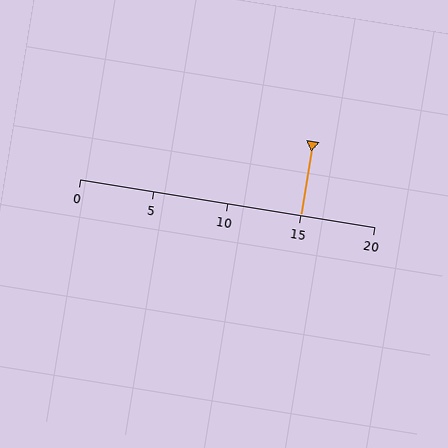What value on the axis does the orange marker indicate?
The marker indicates approximately 15.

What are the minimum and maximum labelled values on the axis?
The axis runs from 0 to 20.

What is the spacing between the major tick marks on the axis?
The major ticks are spaced 5 apart.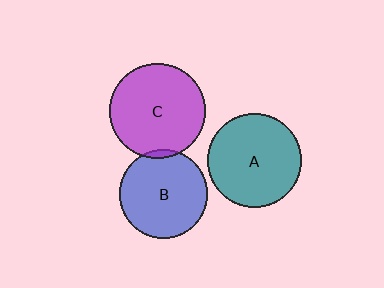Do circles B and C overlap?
Yes.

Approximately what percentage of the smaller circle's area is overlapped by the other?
Approximately 5%.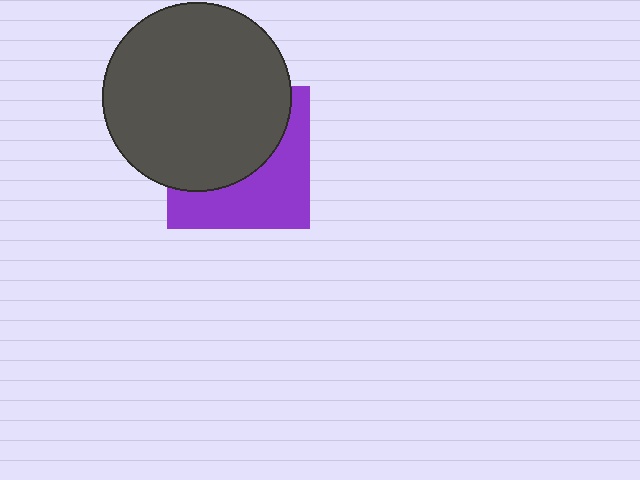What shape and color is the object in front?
The object in front is a dark gray circle.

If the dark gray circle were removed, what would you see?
You would see the complete purple square.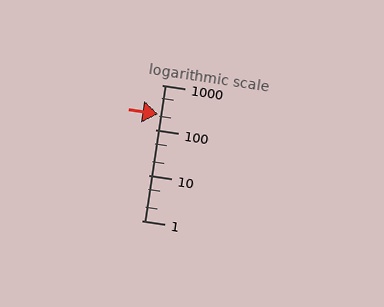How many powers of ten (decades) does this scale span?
The scale spans 3 decades, from 1 to 1000.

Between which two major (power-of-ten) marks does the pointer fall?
The pointer is between 100 and 1000.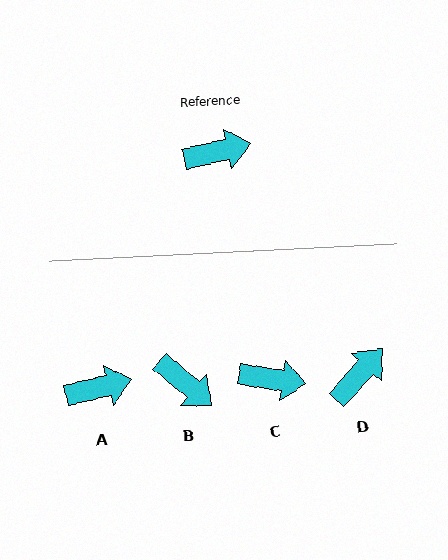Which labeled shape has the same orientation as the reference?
A.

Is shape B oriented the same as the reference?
No, it is off by about 53 degrees.